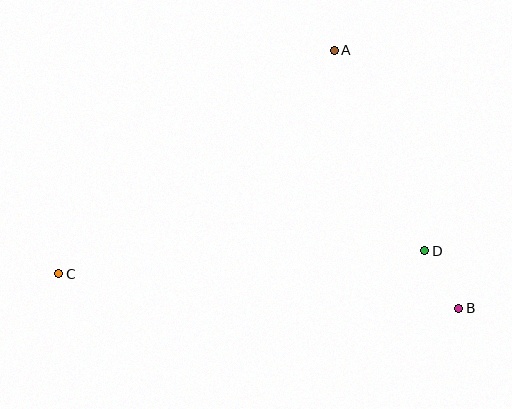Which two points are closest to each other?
Points B and D are closest to each other.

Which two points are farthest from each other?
Points B and C are farthest from each other.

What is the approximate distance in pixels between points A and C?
The distance between A and C is approximately 355 pixels.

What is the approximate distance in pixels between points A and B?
The distance between A and B is approximately 286 pixels.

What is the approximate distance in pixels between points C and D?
The distance between C and D is approximately 367 pixels.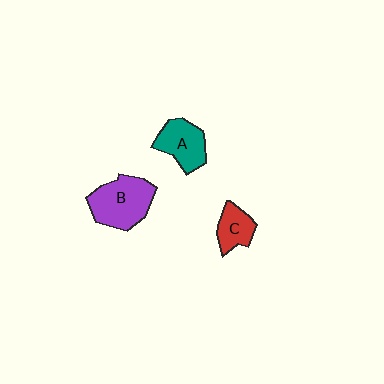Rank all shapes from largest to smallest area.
From largest to smallest: B (purple), A (teal), C (red).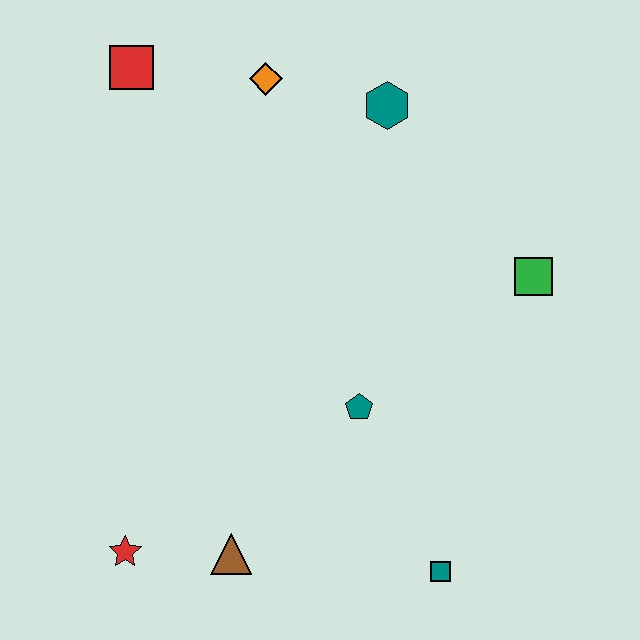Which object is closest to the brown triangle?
The red star is closest to the brown triangle.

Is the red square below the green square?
No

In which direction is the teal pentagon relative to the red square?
The teal pentagon is below the red square.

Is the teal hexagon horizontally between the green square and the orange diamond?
Yes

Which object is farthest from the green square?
The red star is farthest from the green square.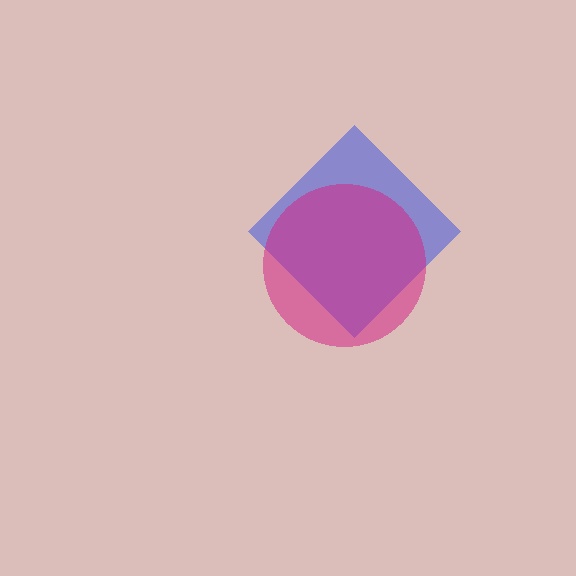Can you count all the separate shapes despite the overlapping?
Yes, there are 2 separate shapes.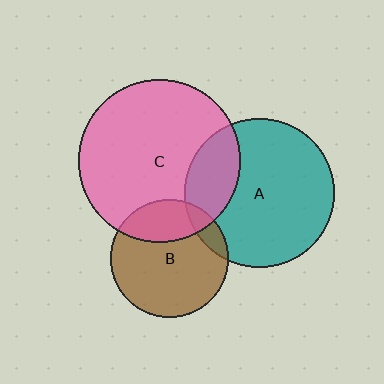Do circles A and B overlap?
Yes.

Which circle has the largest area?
Circle C (pink).